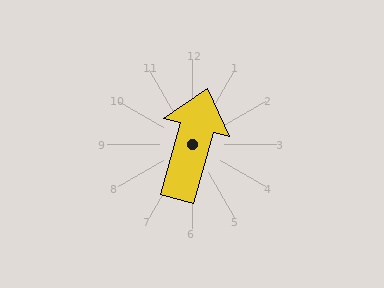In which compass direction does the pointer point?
North.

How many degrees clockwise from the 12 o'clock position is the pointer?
Approximately 15 degrees.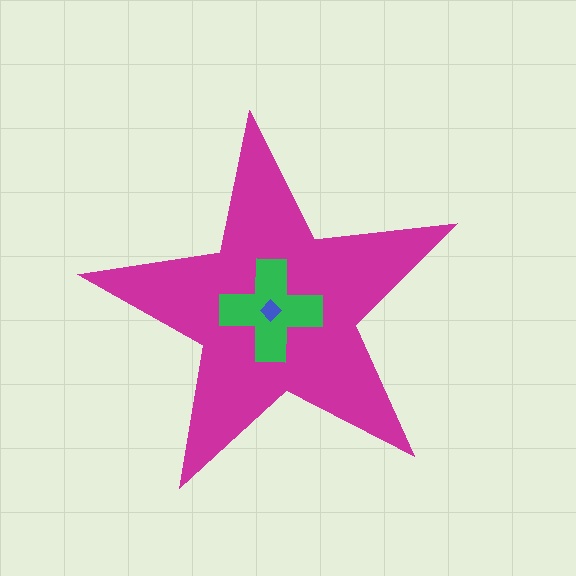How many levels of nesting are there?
3.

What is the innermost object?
The blue diamond.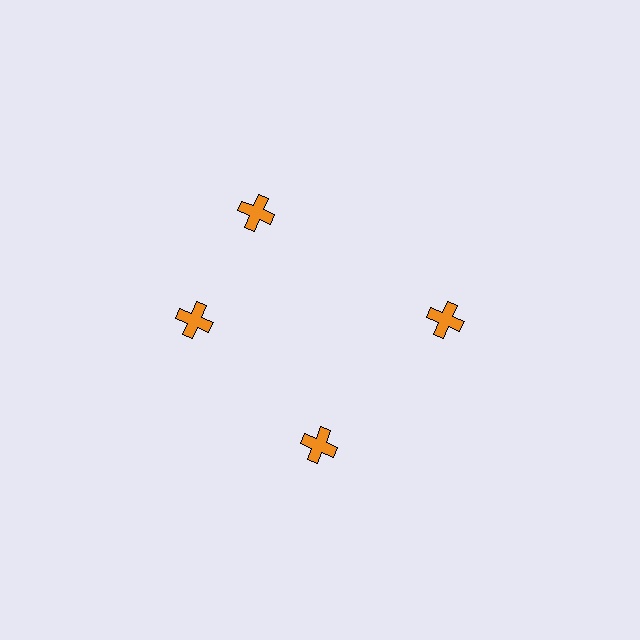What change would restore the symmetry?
The symmetry would be restored by rotating it back into even spacing with its neighbors so that all 4 crosses sit at equal angles and equal distance from the center.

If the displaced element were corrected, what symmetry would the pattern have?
It would have 4-fold rotational symmetry — the pattern would map onto itself every 90 degrees.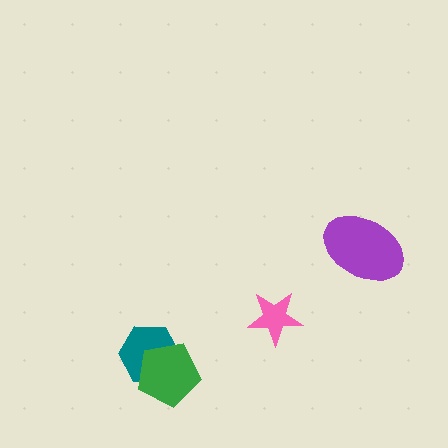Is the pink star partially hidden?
No, no other shape covers it.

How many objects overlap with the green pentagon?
1 object overlaps with the green pentagon.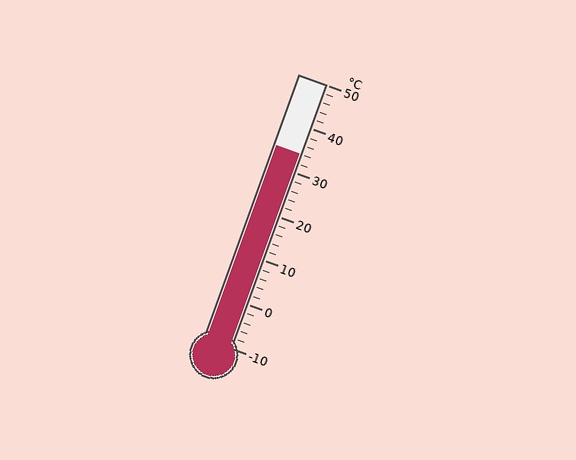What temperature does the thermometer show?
The thermometer shows approximately 34°C.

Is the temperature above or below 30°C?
The temperature is above 30°C.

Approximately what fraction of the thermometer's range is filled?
The thermometer is filled to approximately 75% of its range.